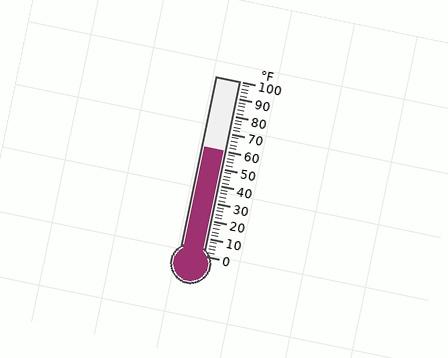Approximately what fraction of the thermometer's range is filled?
The thermometer is filled to approximately 60% of its range.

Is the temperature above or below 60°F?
The temperature is at 60°F.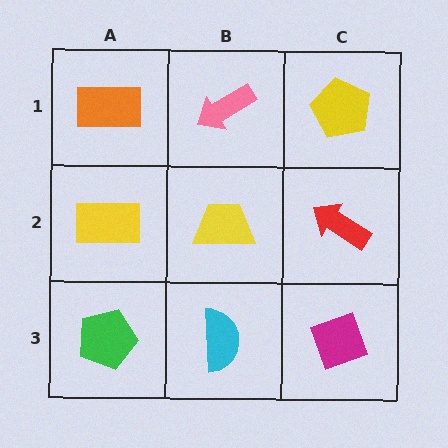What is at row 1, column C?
A yellow pentagon.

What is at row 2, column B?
A yellow trapezoid.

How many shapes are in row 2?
3 shapes.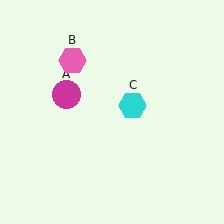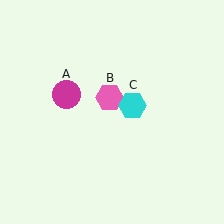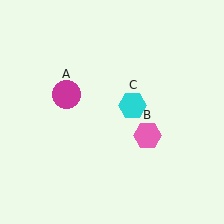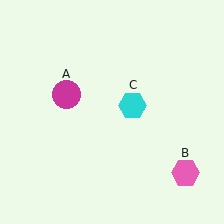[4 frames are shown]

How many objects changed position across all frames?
1 object changed position: pink hexagon (object B).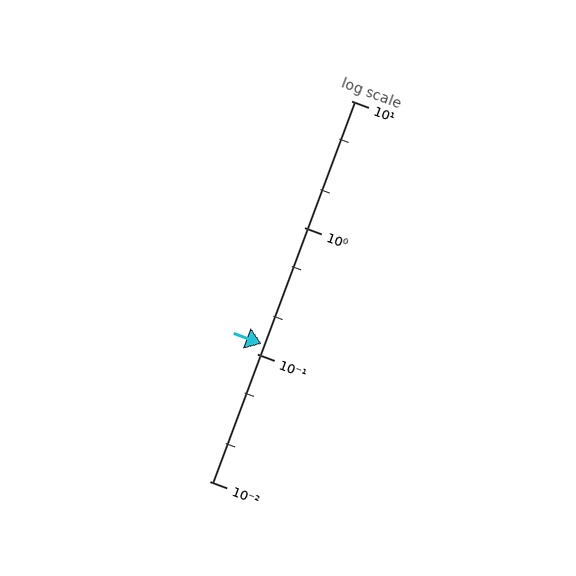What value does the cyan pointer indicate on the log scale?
The pointer indicates approximately 0.12.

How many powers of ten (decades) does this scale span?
The scale spans 3 decades, from 0.01 to 10.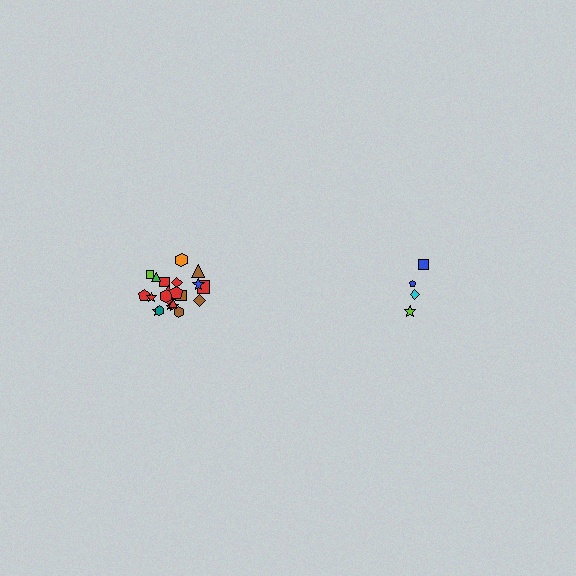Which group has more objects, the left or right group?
The left group.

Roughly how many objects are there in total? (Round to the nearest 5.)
Roughly 25 objects in total.